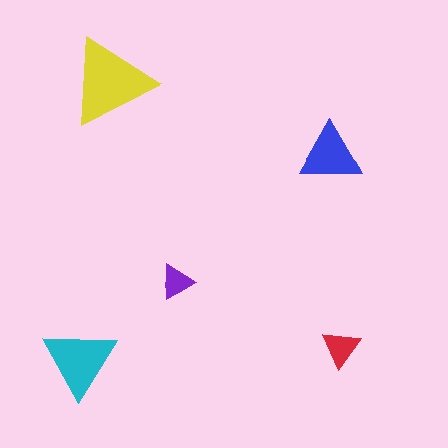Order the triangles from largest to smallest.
the yellow one, the cyan one, the blue one, the red one, the purple one.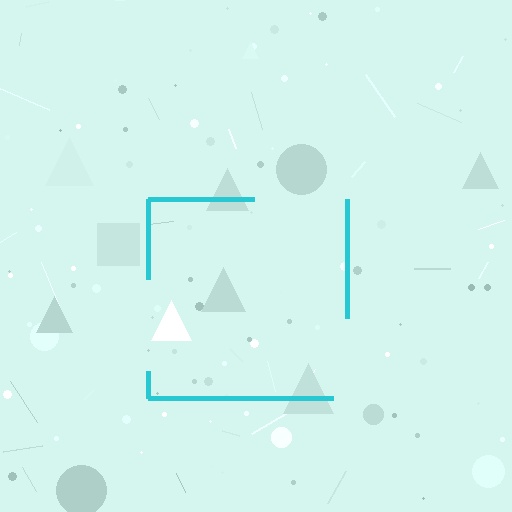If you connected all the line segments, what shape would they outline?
They would outline a square.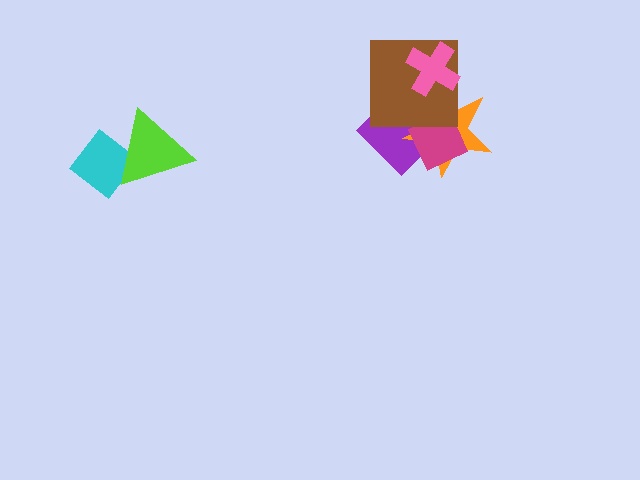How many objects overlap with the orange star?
4 objects overlap with the orange star.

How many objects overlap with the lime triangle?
1 object overlaps with the lime triangle.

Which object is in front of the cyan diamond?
The lime triangle is in front of the cyan diamond.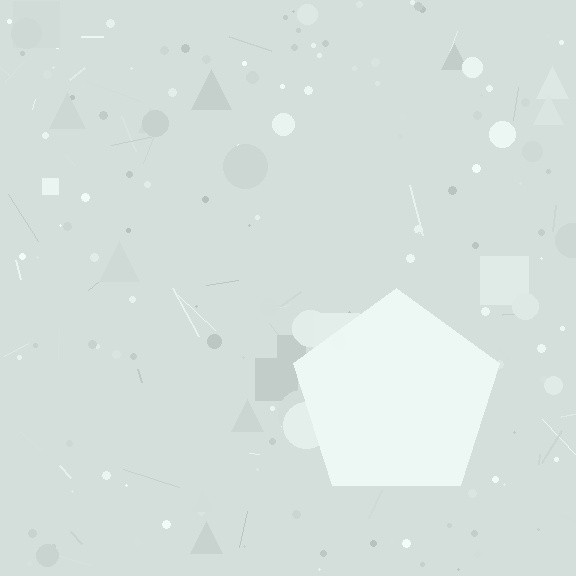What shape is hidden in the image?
A pentagon is hidden in the image.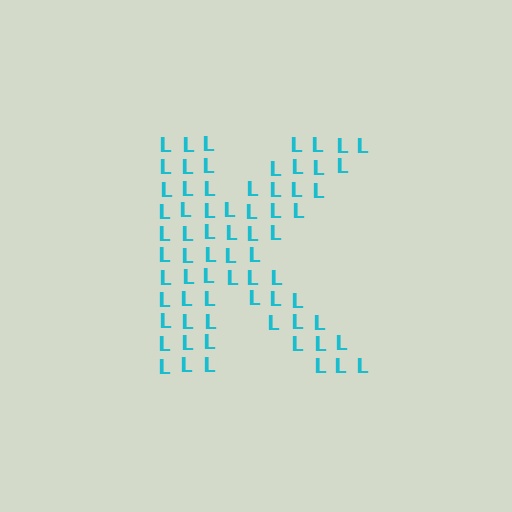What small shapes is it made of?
It is made of small letter L's.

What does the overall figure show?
The overall figure shows the letter K.